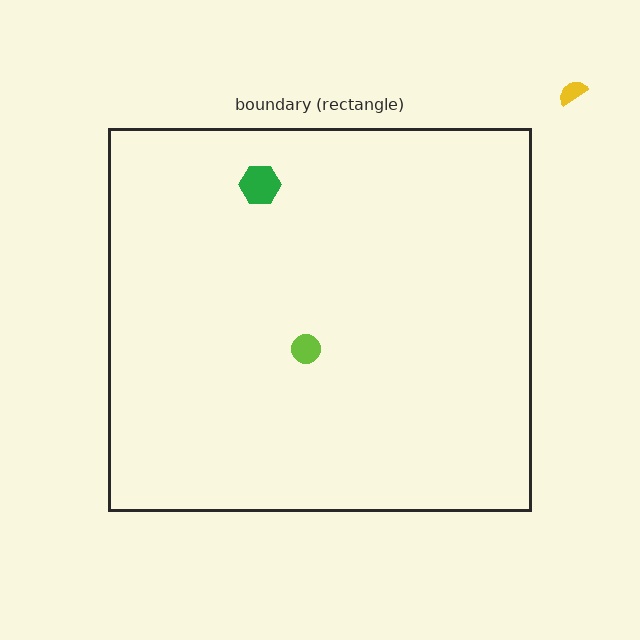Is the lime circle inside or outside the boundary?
Inside.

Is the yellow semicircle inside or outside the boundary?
Outside.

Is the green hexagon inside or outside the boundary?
Inside.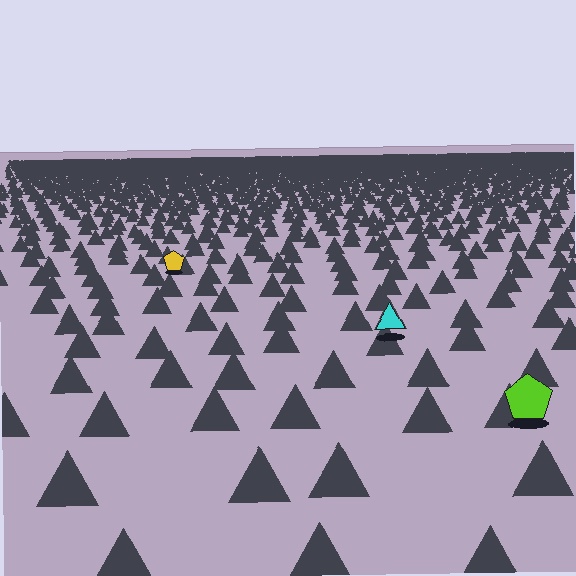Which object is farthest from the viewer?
The yellow pentagon is farthest from the viewer. It appears smaller and the ground texture around it is denser.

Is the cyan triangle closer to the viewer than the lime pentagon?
No. The lime pentagon is closer — you can tell from the texture gradient: the ground texture is coarser near it.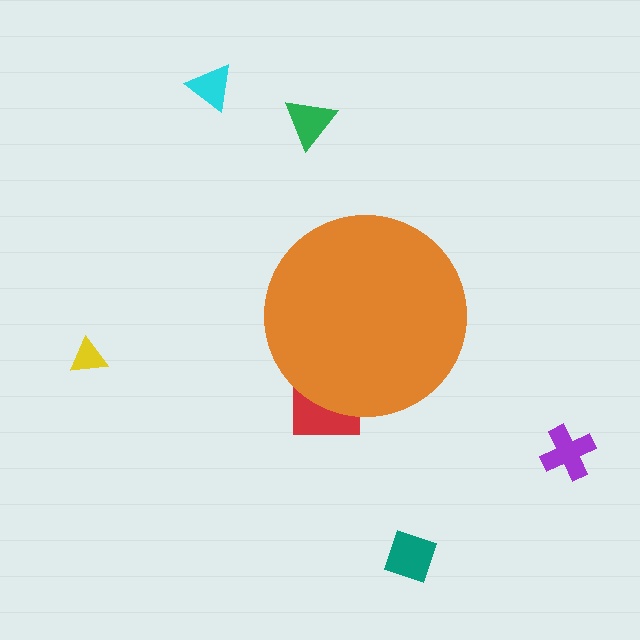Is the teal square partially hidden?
No, the teal square is fully visible.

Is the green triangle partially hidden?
No, the green triangle is fully visible.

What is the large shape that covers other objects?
An orange circle.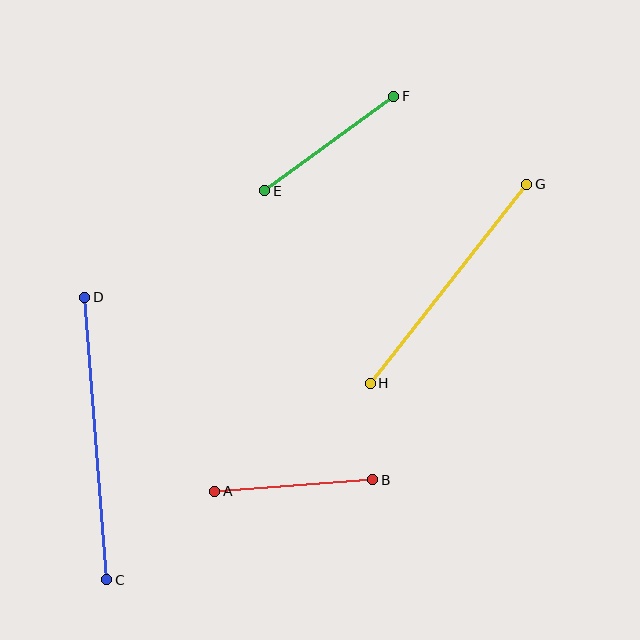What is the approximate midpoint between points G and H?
The midpoint is at approximately (448, 284) pixels.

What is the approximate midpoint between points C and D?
The midpoint is at approximately (96, 438) pixels.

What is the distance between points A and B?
The distance is approximately 158 pixels.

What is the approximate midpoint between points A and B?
The midpoint is at approximately (294, 486) pixels.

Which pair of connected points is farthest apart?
Points C and D are farthest apart.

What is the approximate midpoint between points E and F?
The midpoint is at approximately (329, 143) pixels.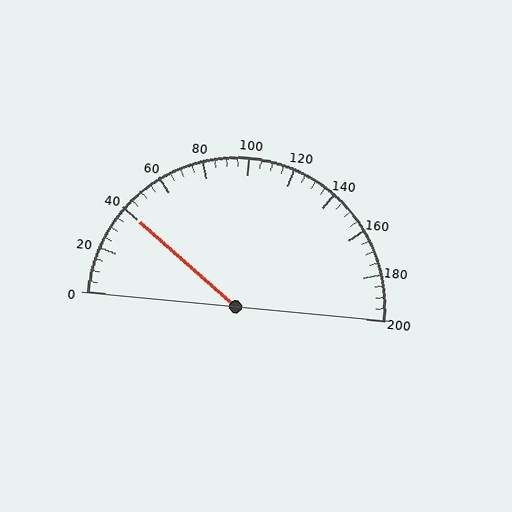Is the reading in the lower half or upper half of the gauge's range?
The reading is in the lower half of the range (0 to 200).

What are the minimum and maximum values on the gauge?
The gauge ranges from 0 to 200.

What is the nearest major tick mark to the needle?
The nearest major tick mark is 40.